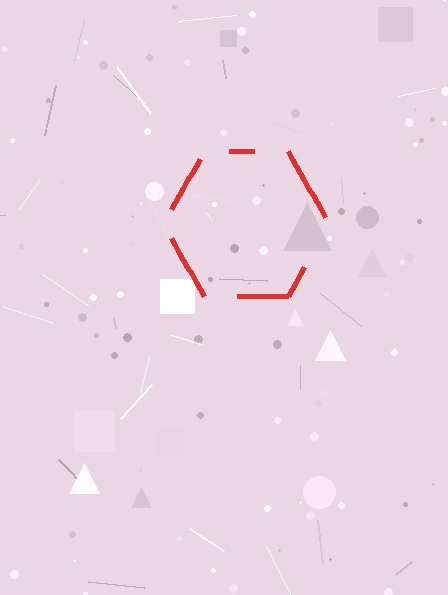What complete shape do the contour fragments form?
The contour fragments form a hexagon.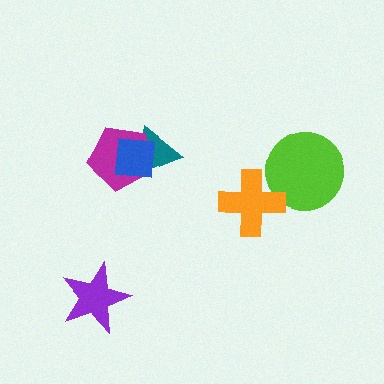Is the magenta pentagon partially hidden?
Yes, it is partially covered by another shape.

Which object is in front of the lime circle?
The orange cross is in front of the lime circle.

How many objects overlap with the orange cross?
1 object overlaps with the orange cross.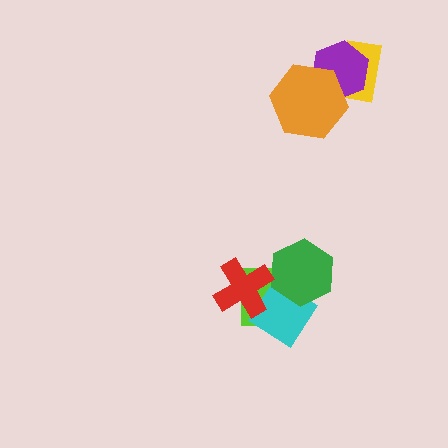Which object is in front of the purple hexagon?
The orange hexagon is in front of the purple hexagon.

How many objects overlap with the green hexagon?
2 objects overlap with the green hexagon.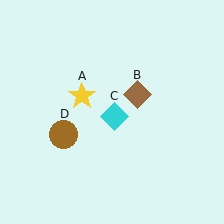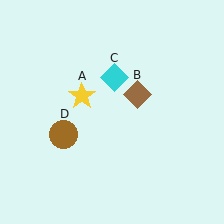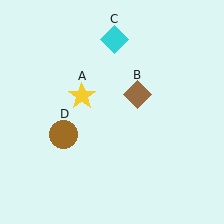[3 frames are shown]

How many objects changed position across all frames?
1 object changed position: cyan diamond (object C).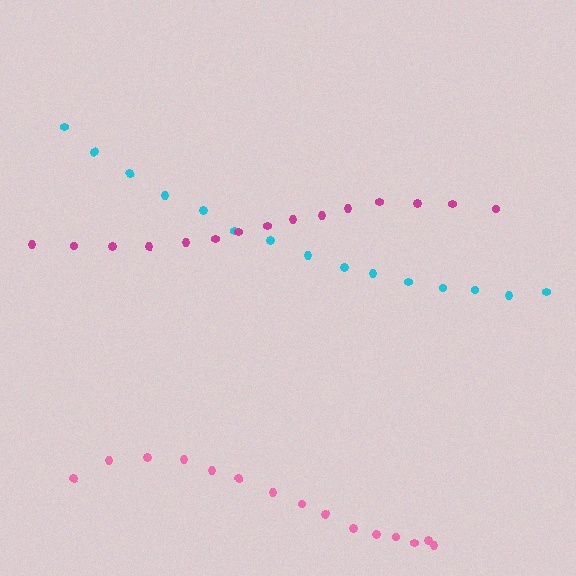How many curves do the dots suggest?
There are 3 distinct paths.